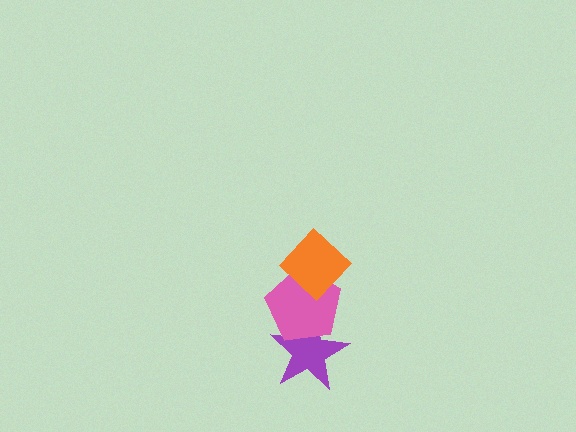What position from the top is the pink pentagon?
The pink pentagon is 2nd from the top.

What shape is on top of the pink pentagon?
The orange diamond is on top of the pink pentagon.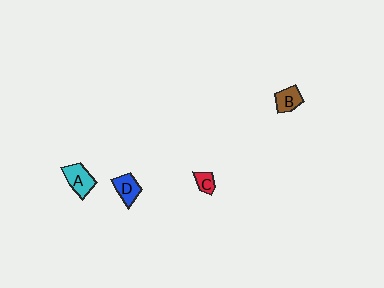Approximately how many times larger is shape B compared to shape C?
Approximately 1.5 times.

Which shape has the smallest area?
Shape C (red).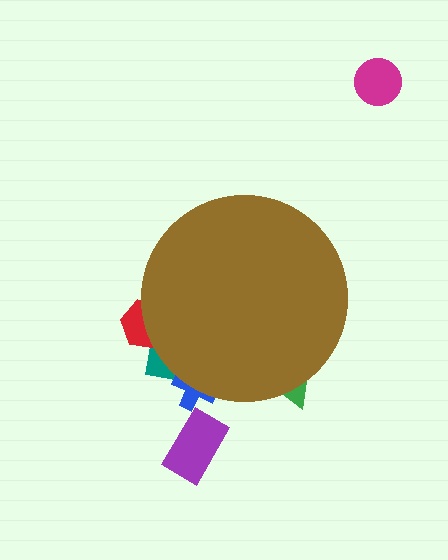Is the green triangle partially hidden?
Yes, the green triangle is partially hidden behind the brown circle.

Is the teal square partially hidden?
Yes, the teal square is partially hidden behind the brown circle.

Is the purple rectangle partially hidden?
No, the purple rectangle is fully visible.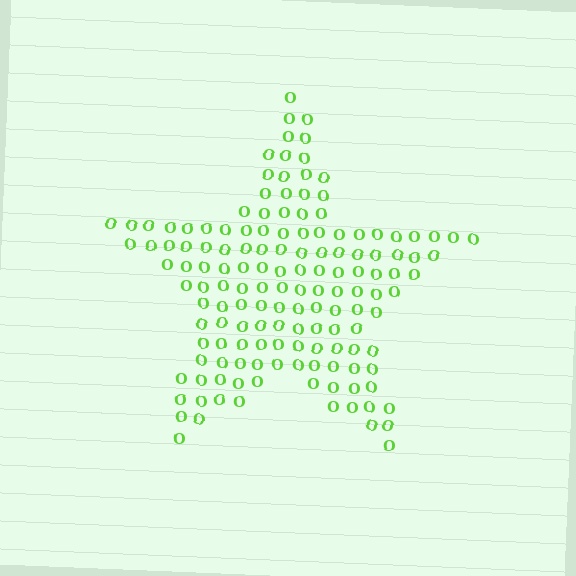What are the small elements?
The small elements are letter O's.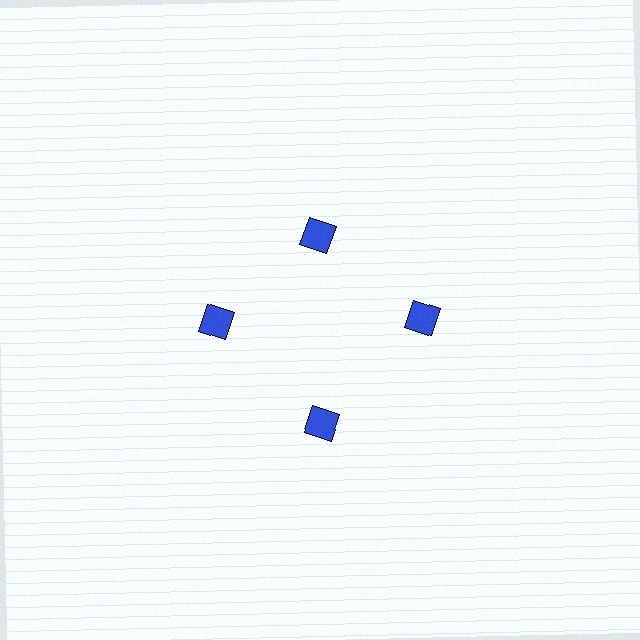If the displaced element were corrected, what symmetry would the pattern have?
It would have 4-fold rotational symmetry — the pattern would map onto itself every 90 degrees.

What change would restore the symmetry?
The symmetry would be restored by moving it outward, back onto the ring so that all 4 squares sit at equal angles and equal distance from the center.